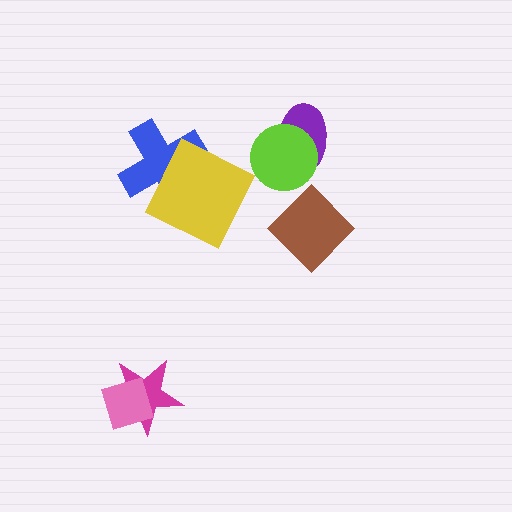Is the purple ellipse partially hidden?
Yes, it is partially covered by another shape.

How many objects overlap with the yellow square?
1 object overlaps with the yellow square.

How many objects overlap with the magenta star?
1 object overlaps with the magenta star.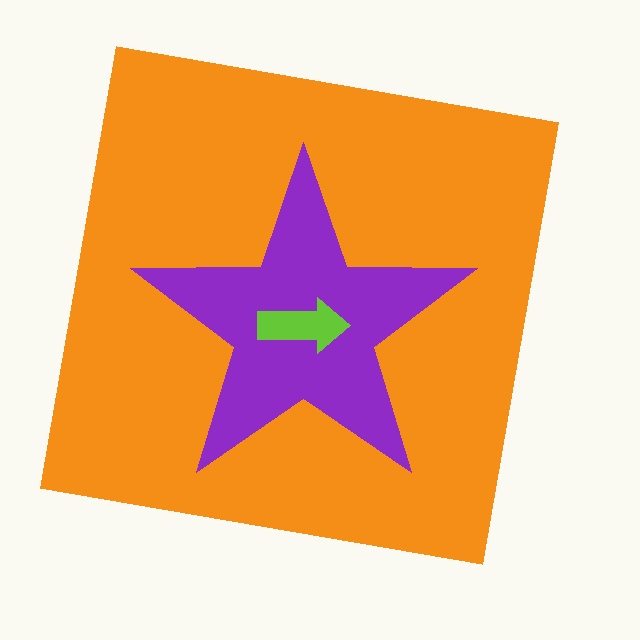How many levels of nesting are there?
3.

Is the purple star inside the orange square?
Yes.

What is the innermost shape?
The lime arrow.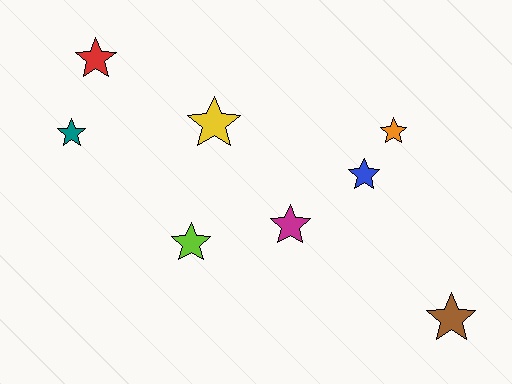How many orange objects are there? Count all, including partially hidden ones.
There is 1 orange object.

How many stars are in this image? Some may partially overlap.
There are 8 stars.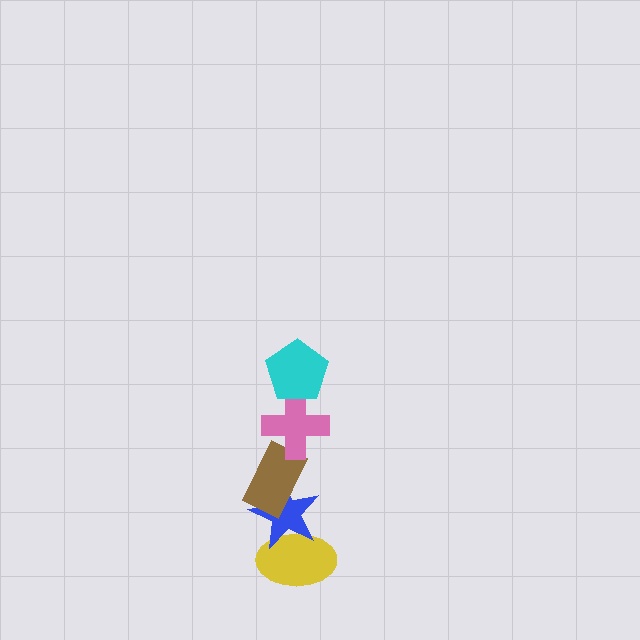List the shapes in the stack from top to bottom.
From top to bottom: the cyan pentagon, the pink cross, the brown rectangle, the blue star, the yellow ellipse.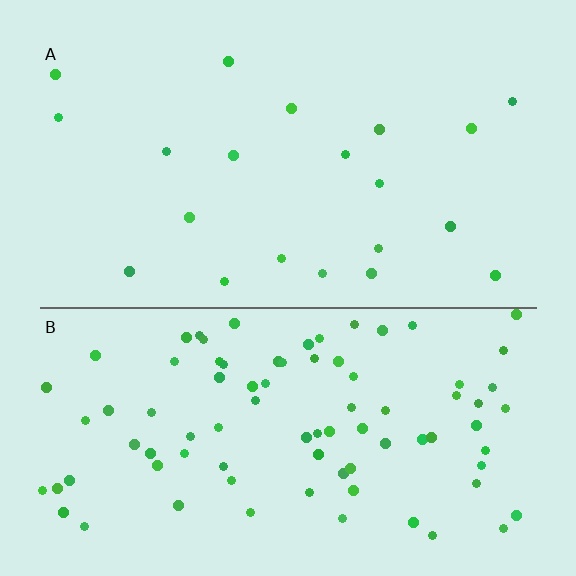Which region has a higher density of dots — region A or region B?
B (the bottom).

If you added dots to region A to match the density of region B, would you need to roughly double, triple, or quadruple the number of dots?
Approximately quadruple.